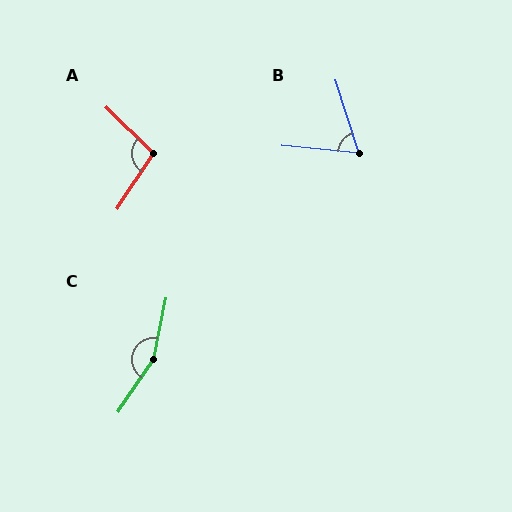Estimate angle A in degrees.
Approximately 102 degrees.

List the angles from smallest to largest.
B (67°), A (102°), C (157°).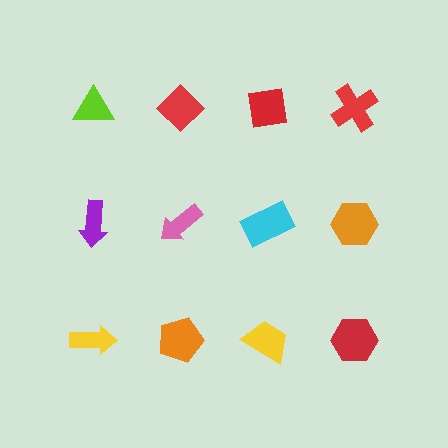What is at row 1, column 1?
A lime triangle.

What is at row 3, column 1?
A yellow arrow.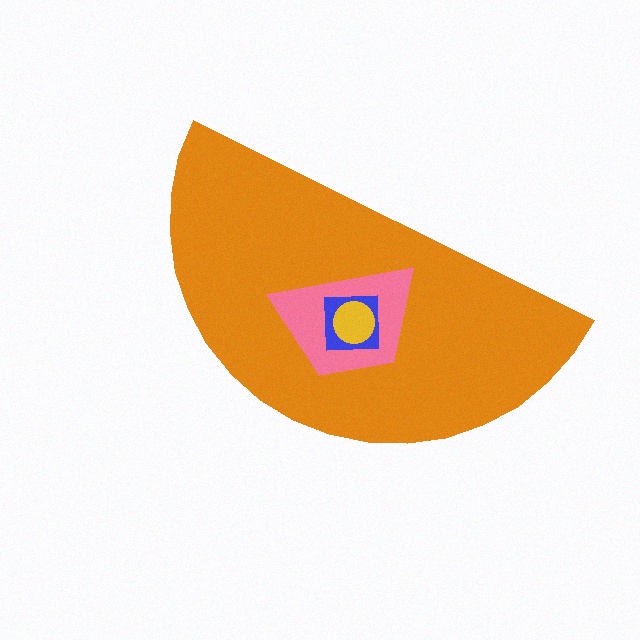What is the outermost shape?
The orange semicircle.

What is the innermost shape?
The yellow circle.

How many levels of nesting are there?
4.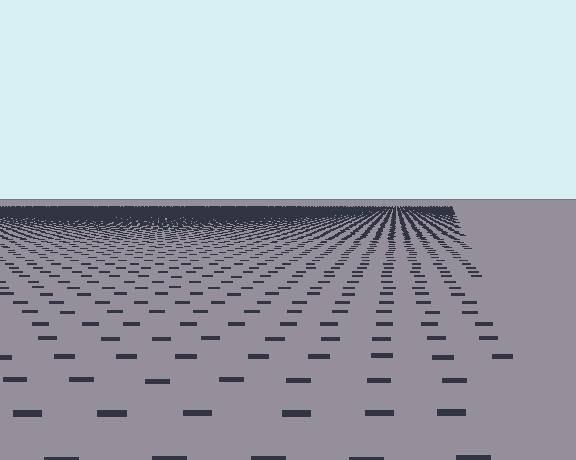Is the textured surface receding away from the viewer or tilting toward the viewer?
The surface is receding away from the viewer. Texture elements get smaller and denser toward the top.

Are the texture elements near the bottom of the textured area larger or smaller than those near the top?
Larger. Near the bottom, elements are closer to the viewer and appear at a bigger on-screen size.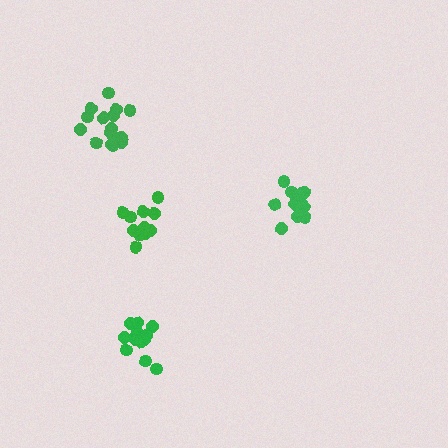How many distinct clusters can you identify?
There are 4 distinct clusters.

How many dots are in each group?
Group 1: 13 dots, Group 2: 12 dots, Group 3: 16 dots, Group 4: 15 dots (56 total).